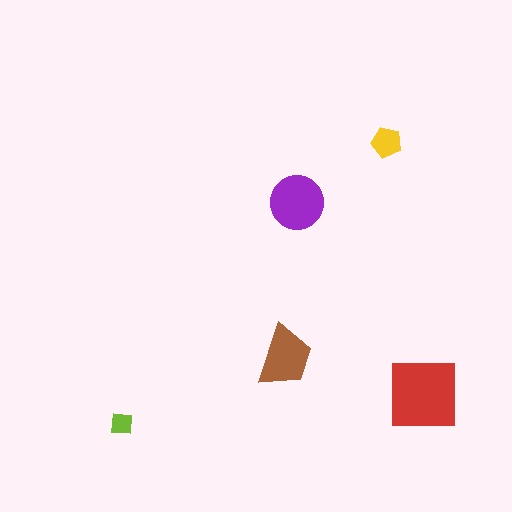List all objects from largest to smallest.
The red square, the purple circle, the brown trapezoid, the yellow pentagon, the lime square.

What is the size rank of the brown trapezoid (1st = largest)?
3rd.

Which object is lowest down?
The lime square is bottommost.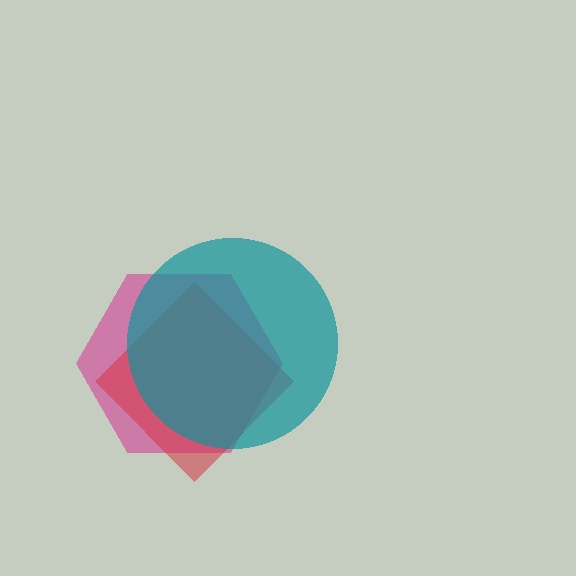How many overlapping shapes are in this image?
There are 3 overlapping shapes in the image.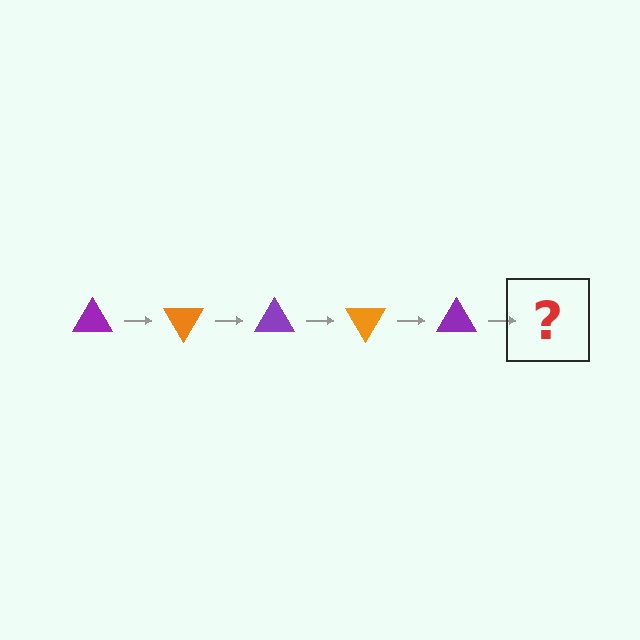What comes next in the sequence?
The next element should be an orange triangle, rotated 300 degrees from the start.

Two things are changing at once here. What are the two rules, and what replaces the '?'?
The two rules are that it rotates 60 degrees each step and the color cycles through purple and orange. The '?' should be an orange triangle, rotated 300 degrees from the start.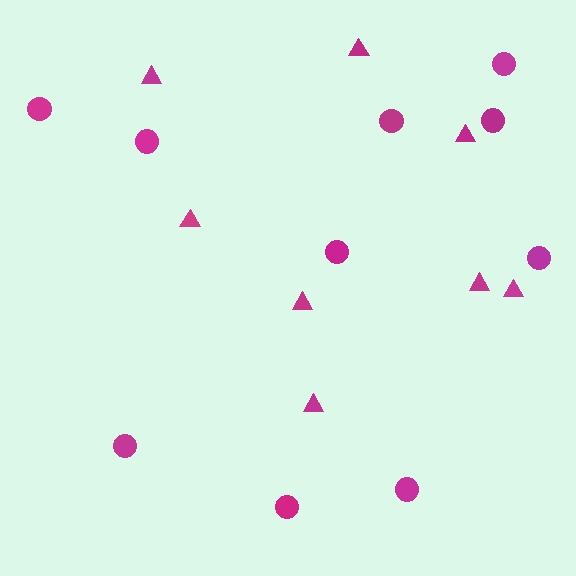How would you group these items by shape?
There are 2 groups: one group of circles (10) and one group of triangles (8).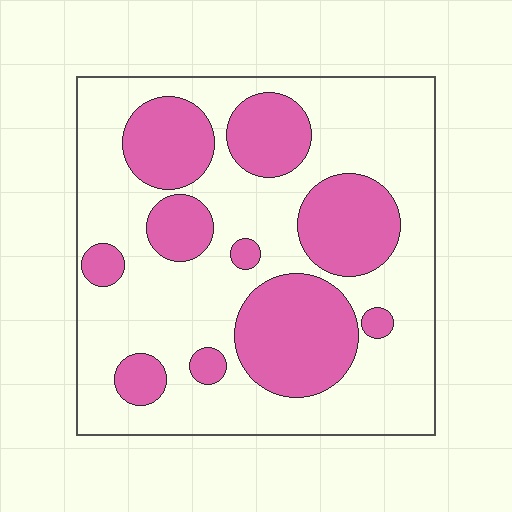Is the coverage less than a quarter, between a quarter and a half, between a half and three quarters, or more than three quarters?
Between a quarter and a half.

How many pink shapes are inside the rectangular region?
10.